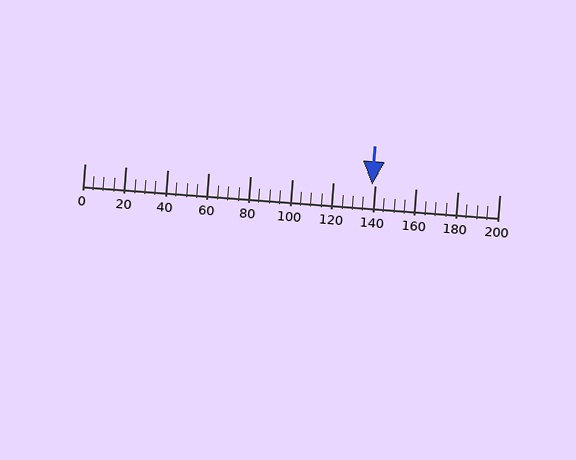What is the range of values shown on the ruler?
The ruler shows values from 0 to 200.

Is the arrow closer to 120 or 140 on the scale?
The arrow is closer to 140.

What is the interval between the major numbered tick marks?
The major tick marks are spaced 20 units apart.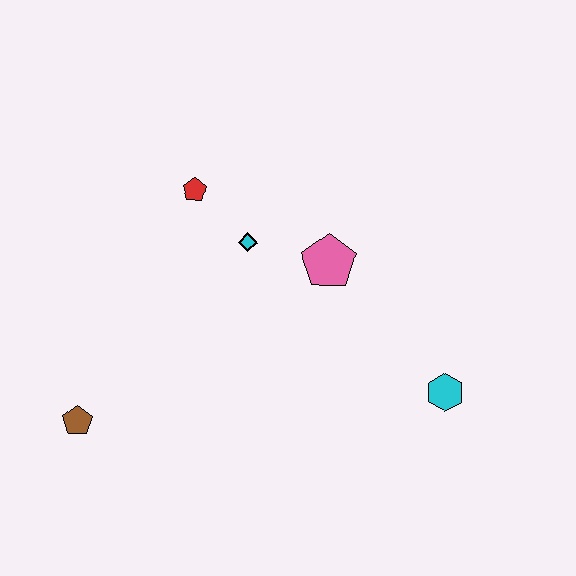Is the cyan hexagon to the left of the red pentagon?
No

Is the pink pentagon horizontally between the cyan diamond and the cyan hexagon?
Yes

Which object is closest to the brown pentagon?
The cyan diamond is closest to the brown pentagon.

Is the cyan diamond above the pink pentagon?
Yes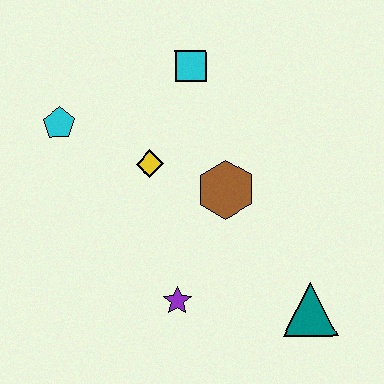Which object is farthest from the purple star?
The cyan square is farthest from the purple star.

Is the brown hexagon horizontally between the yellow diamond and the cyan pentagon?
No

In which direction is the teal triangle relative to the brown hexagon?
The teal triangle is below the brown hexagon.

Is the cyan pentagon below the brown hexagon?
No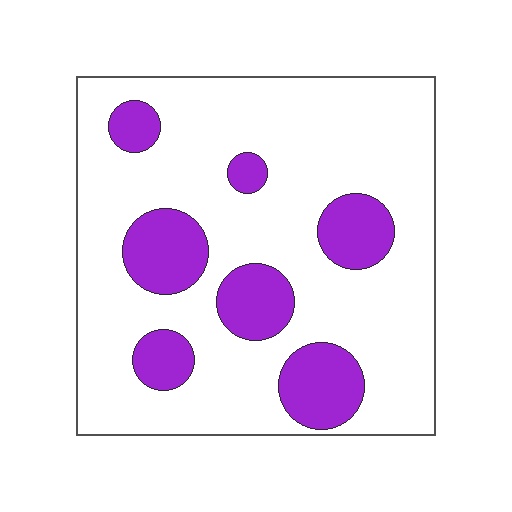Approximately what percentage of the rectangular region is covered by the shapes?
Approximately 20%.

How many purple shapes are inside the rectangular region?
7.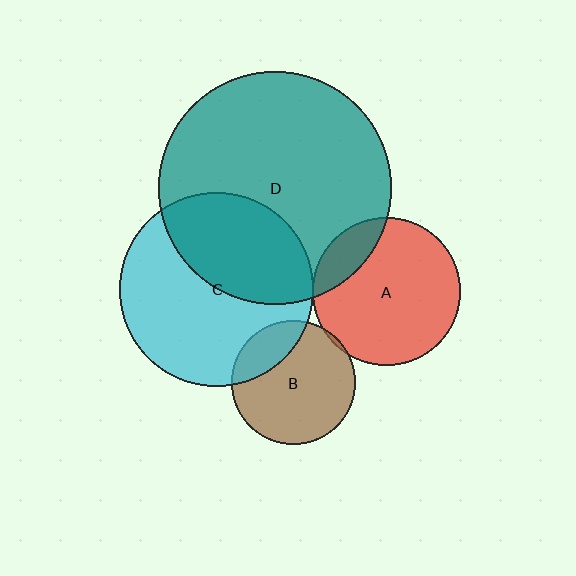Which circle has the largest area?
Circle D (teal).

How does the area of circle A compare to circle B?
Approximately 1.4 times.